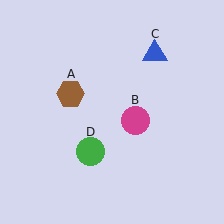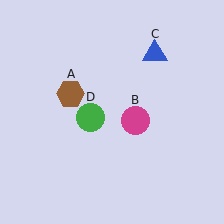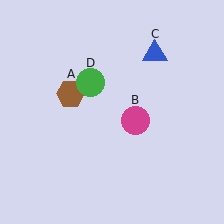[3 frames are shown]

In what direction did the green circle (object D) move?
The green circle (object D) moved up.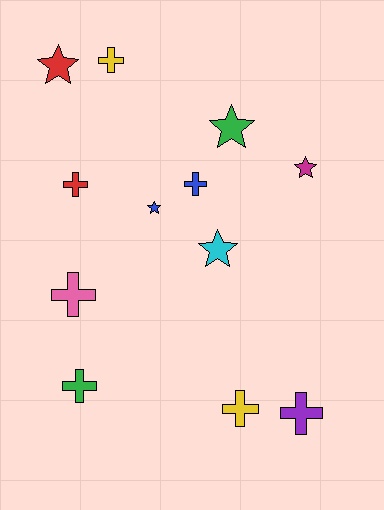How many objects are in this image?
There are 12 objects.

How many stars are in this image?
There are 5 stars.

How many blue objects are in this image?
There are 2 blue objects.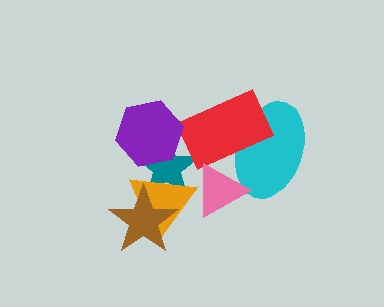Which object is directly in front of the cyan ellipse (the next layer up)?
The red rectangle is directly in front of the cyan ellipse.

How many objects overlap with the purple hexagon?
1 object overlaps with the purple hexagon.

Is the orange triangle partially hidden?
Yes, it is partially covered by another shape.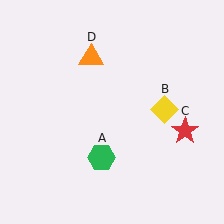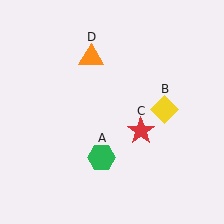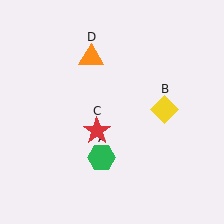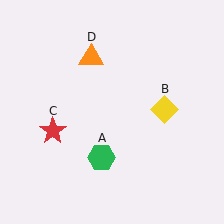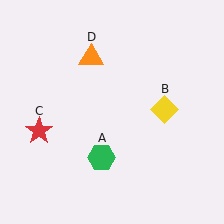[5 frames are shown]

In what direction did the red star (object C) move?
The red star (object C) moved left.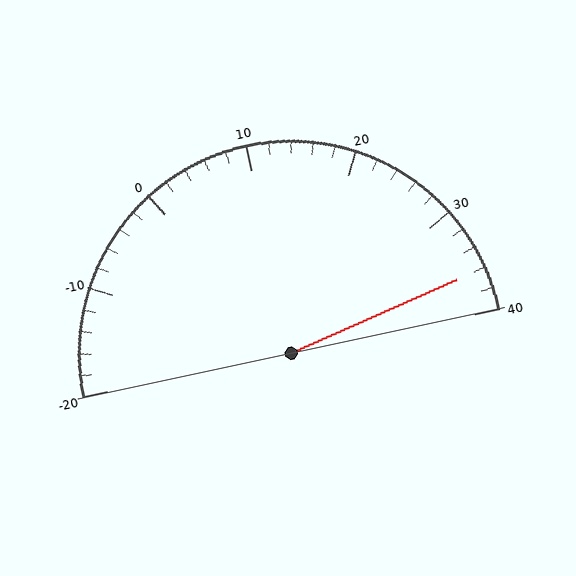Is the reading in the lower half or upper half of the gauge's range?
The reading is in the upper half of the range (-20 to 40).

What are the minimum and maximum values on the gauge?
The gauge ranges from -20 to 40.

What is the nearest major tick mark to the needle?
The nearest major tick mark is 40.